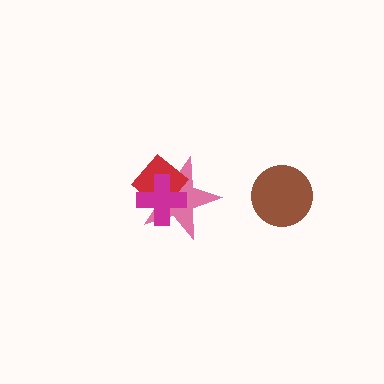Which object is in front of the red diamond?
The magenta cross is in front of the red diamond.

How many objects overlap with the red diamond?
2 objects overlap with the red diamond.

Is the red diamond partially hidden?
Yes, it is partially covered by another shape.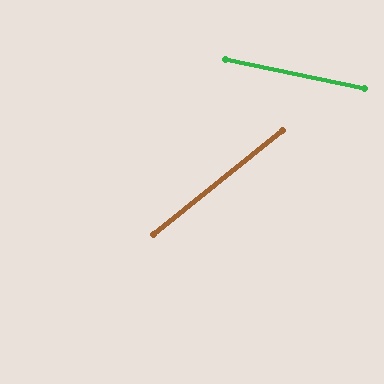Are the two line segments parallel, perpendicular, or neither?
Neither parallel nor perpendicular — they differ by about 50°.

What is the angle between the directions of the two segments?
Approximately 50 degrees.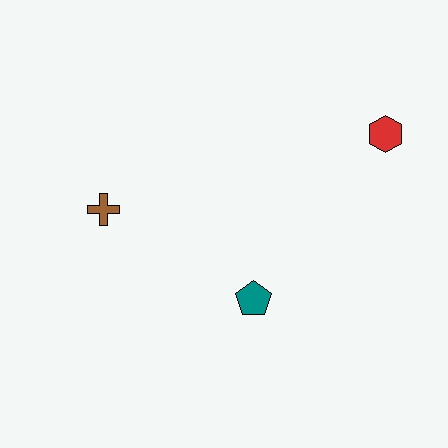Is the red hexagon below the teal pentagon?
No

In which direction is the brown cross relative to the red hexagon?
The brown cross is to the left of the red hexagon.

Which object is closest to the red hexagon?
The teal pentagon is closest to the red hexagon.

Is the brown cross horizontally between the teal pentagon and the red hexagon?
No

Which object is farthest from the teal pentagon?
The red hexagon is farthest from the teal pentagon.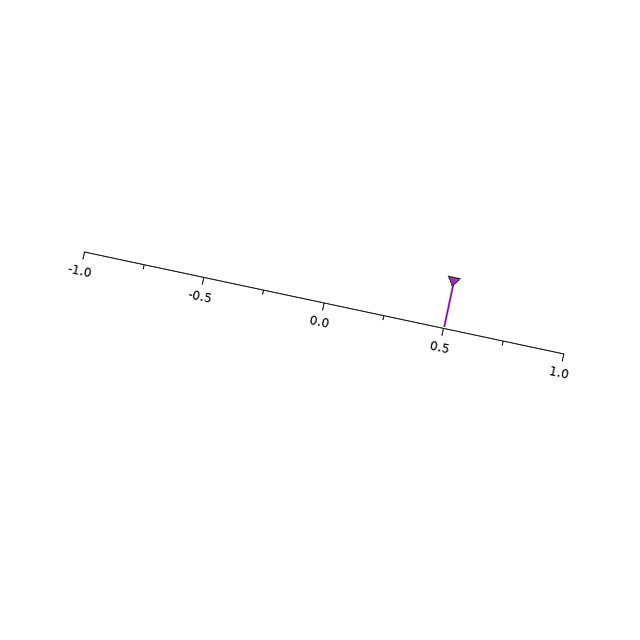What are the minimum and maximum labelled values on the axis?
The axis runs from -1.0 to 1.0.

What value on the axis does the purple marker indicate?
The marker indicates approximately 0.5.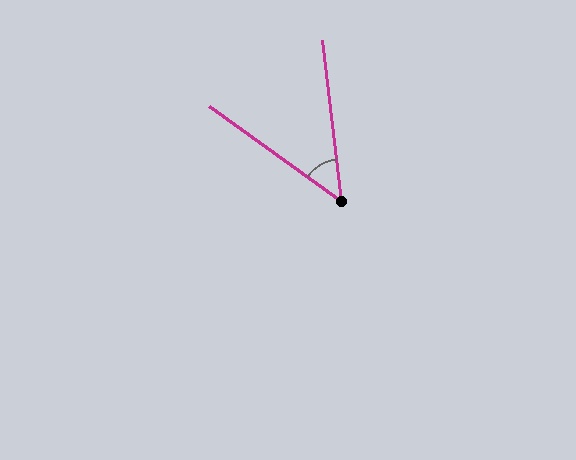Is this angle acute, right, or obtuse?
It is acute.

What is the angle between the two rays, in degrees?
Approximately 48 degrees.